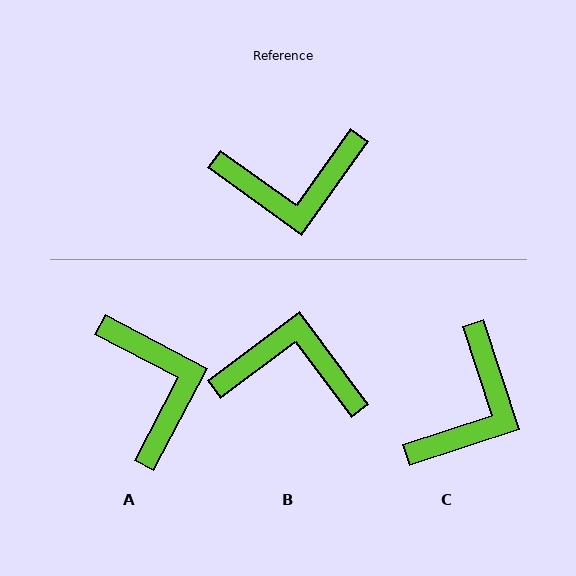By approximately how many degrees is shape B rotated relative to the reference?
Approximately 162 degrees counter-clockwise.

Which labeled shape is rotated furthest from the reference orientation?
B, about 162 degrees away.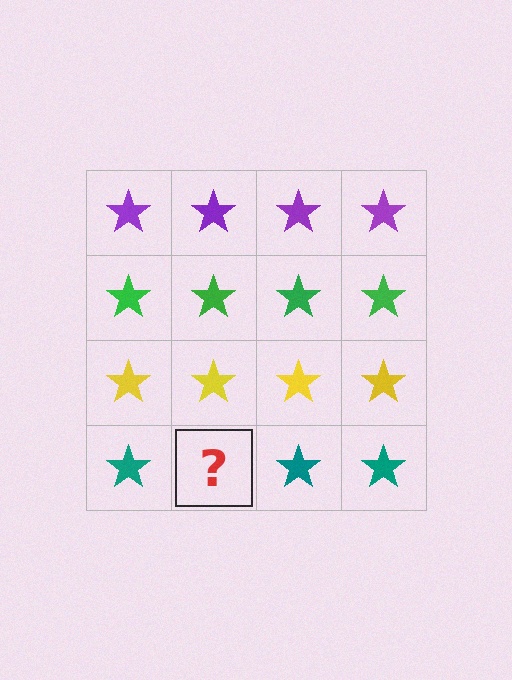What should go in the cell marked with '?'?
The missing cell should contain a teal star.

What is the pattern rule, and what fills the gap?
The rule is that each row has a consistent color. The gap should be filled with a teal star.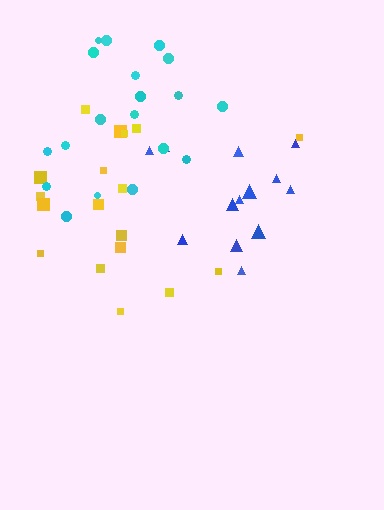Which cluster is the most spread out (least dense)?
Yellow.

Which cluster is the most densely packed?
Cyan.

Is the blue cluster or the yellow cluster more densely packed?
Blue.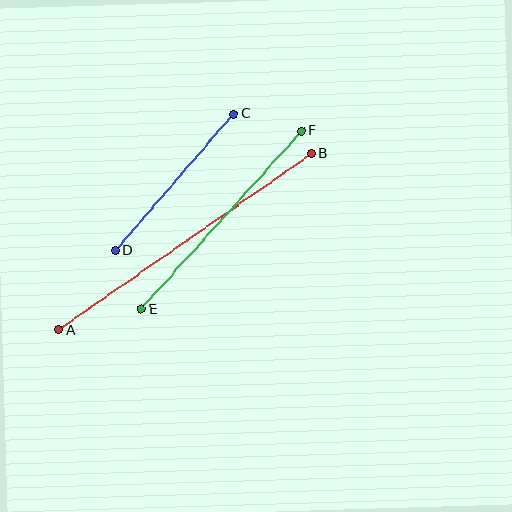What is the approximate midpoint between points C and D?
The midpoint is at approximately (174, 182) pixels.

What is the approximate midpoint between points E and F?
The midpoint is at approximately (222, 220) pixels.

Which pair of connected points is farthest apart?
Points A and B are farthest apart.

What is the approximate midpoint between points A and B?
The midpoint is at approximately (185, 242) pixels.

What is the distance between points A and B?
The distance is approximately 308 pixels.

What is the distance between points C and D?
The distance is approximately 181 pixels.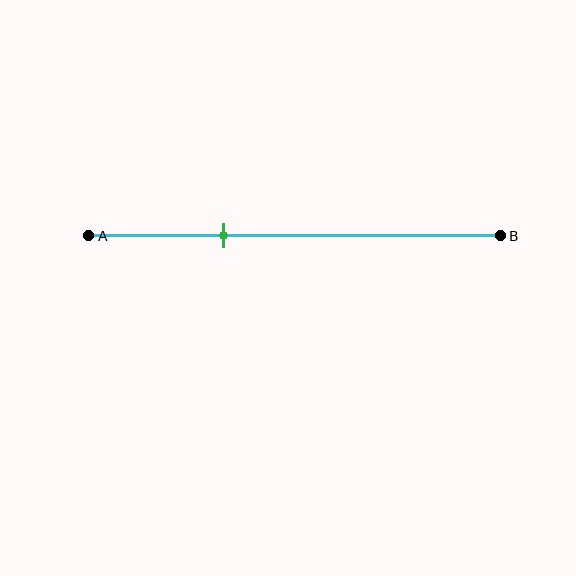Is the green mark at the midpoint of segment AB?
No, the mark is at about 35% from A, not at the 50% midpoint.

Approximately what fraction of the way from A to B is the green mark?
The green mark is approximately 35% of the way from A to B.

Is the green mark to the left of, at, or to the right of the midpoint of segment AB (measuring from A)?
The green mark is to the left of the midpoint of segment AB.